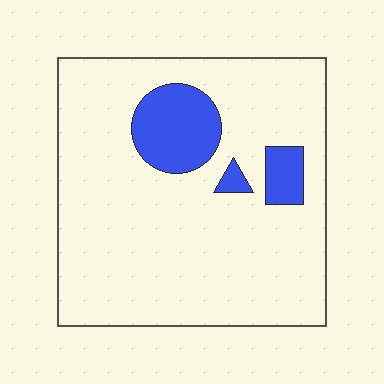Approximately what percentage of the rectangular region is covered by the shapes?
Approximately 15%.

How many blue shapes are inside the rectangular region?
3.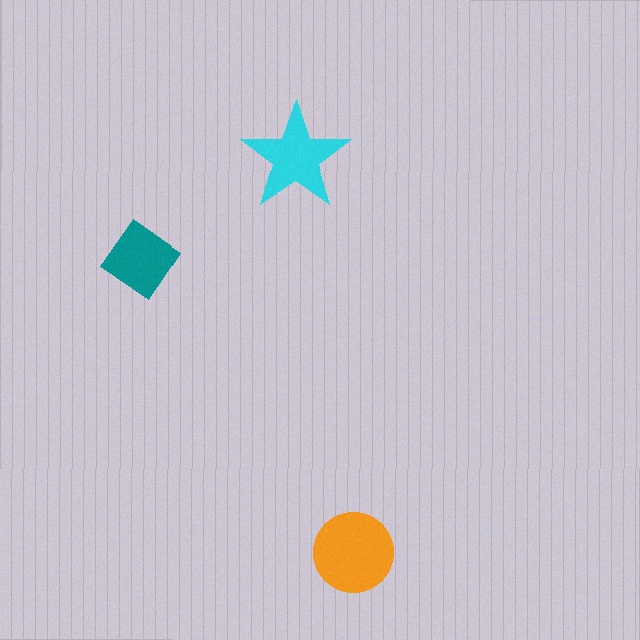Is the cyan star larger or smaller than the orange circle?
Smaller.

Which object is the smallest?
The teal diamond.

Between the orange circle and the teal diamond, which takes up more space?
The orange circle.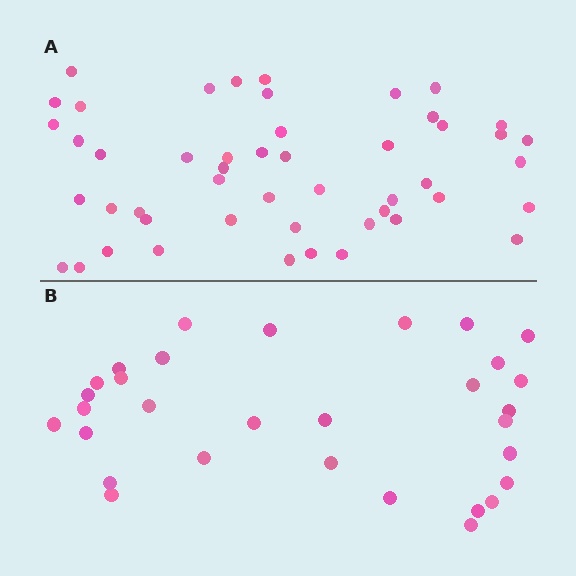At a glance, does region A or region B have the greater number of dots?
Region A (the top region) has more dots.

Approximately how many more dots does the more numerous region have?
Region A has approximately 20 more dots than region B.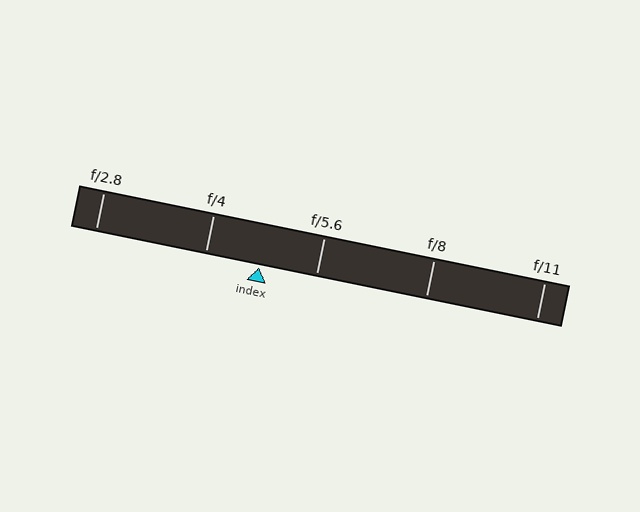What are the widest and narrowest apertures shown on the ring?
The widest aperture shown is f/2.8 and the narrowest is f/11.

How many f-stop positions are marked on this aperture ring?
There are 5 f-stop positions marked.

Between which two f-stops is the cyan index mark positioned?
The index mark is between f/4 and f/5.6.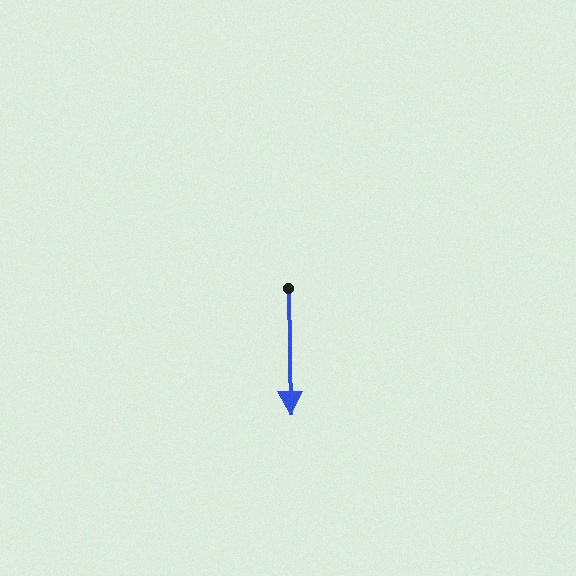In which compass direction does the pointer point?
South.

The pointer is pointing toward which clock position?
Roughly 6 o'clock.